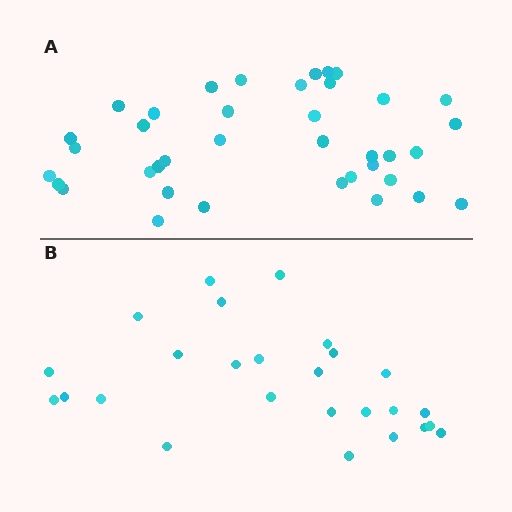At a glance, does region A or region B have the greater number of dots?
Region A (the top region) has more dots.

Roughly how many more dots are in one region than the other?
Region A has roughly 12 or so more dots than region B.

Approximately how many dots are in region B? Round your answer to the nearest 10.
About 30 dots. (The exact count is 26, which rounds to 30.)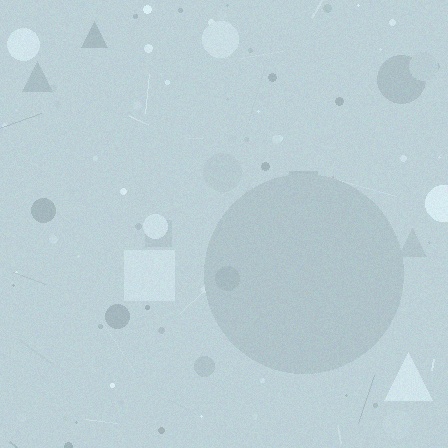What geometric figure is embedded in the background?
A circle is embedded in the background.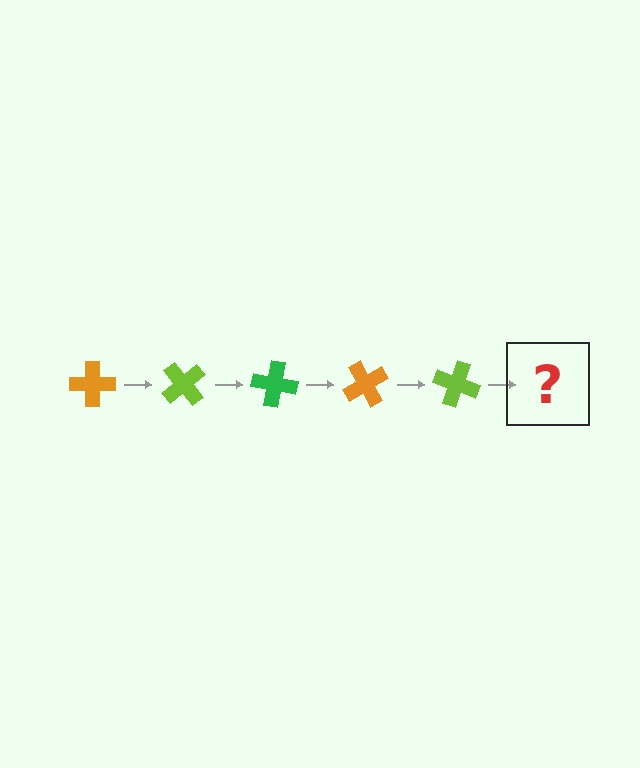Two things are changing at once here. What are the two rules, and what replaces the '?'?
The two rules are that it rotates 50 degrees each step and the color cycles through orange, lime, and green. The '?' should be a green cross, rotated 250 degrees from the start.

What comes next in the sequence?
The next element should be a green cross, rotated 250 degrees from the start.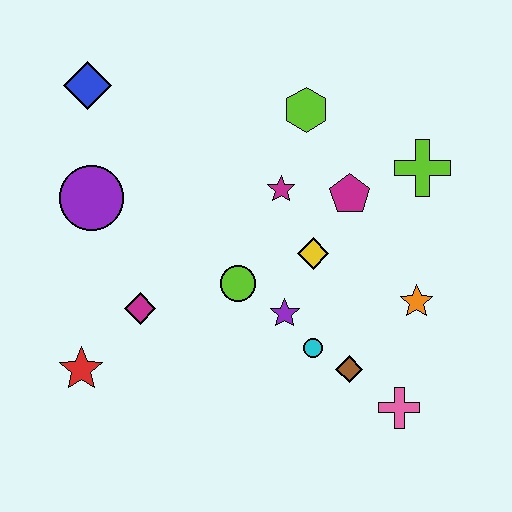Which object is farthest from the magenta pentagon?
The red star is farthest from the magenta pentagon.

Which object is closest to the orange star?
The brown diamond is closest to the orange star.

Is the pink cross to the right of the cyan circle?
Yes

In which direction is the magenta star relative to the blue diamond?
The magenta star is to the right of the blue diamond.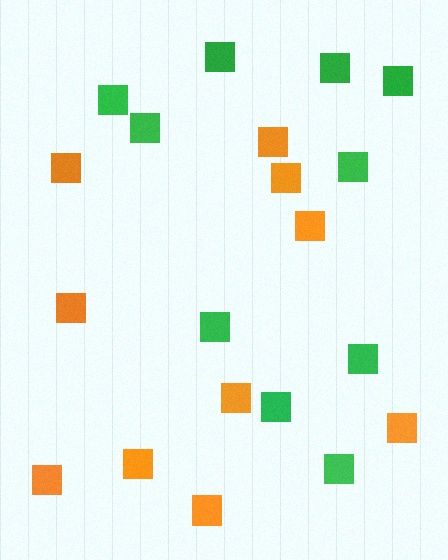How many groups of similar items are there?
There are 2 groups: one group of orange squares (10) and one group of green squares (10).